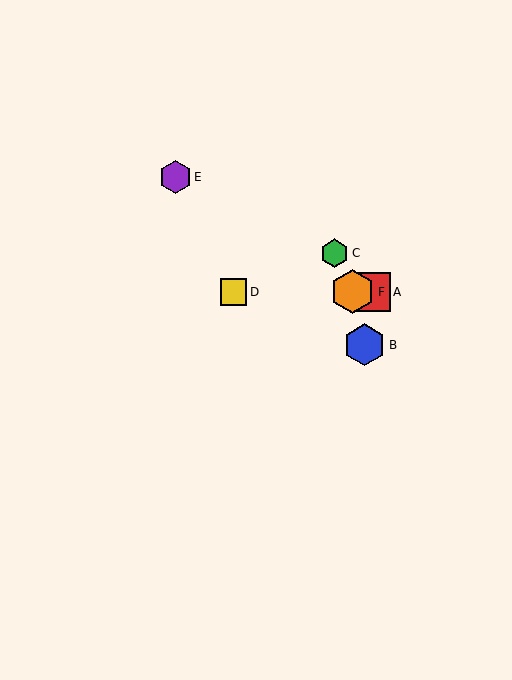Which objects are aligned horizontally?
Objects A, D, F are aligned horizontally.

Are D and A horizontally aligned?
Yes, both are at y≈292.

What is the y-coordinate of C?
Object C is at y≈253.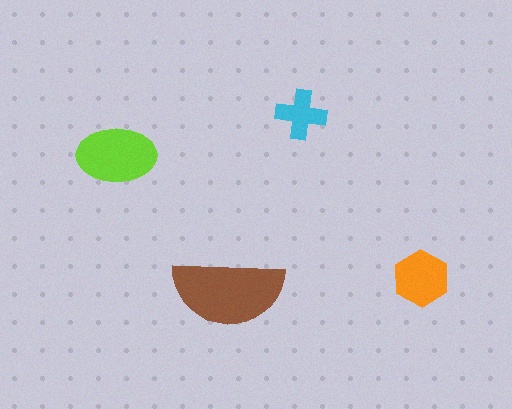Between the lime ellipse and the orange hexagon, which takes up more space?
The lime ellipse.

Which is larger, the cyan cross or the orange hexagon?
The orange hexagon.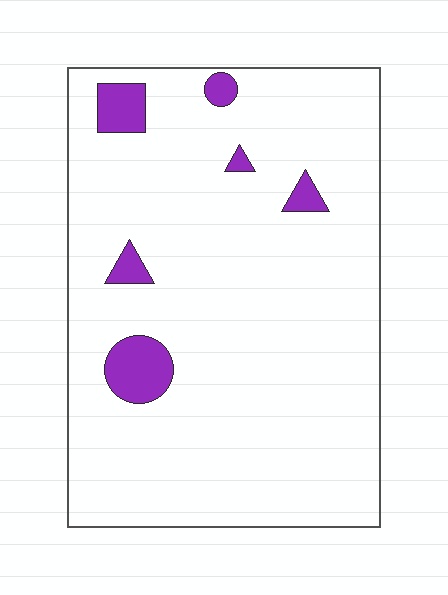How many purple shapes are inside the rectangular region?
6.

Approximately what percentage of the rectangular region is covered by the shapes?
Approximately 5%.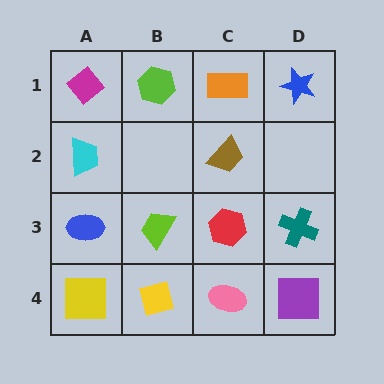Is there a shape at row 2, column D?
No, that cell is empty.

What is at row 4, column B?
A yellow square.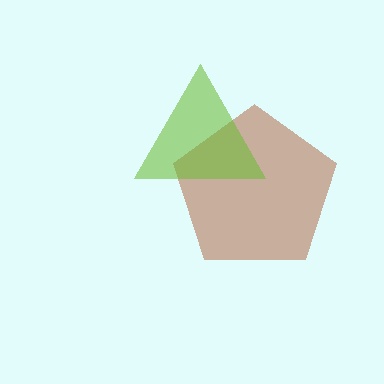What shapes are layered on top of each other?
The layered shapes are: a brown pentagon, a lime triangle.